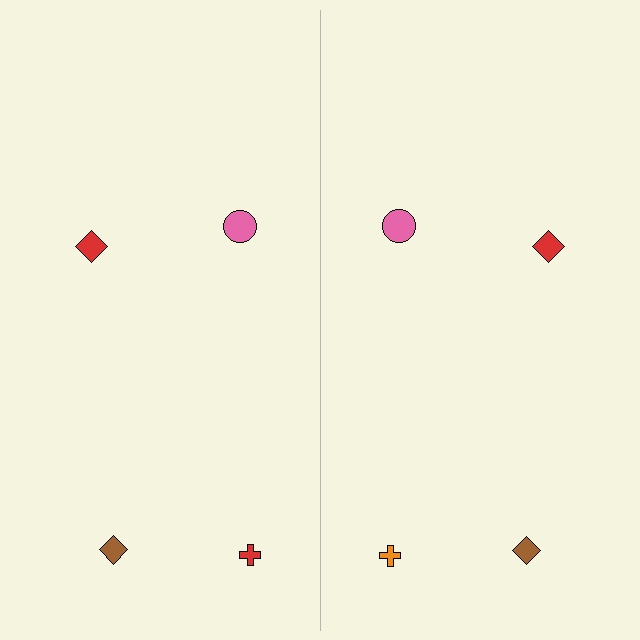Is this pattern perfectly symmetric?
No, the pattern is not perfectly symmetric. The orange cross on the right side breaks the symmetry — its mirror counterpart is red.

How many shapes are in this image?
There are 8 shapes in this image.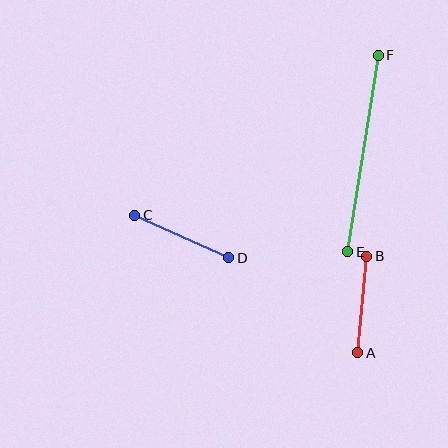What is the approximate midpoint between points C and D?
The midpoint is at approximately (182, 236) pixels.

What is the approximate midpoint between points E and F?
The midpoint is at approximately (363, 154) pixels.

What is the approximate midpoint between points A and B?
The midpoint is at approximately (362, 304) pixels.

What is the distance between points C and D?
The distance is approximately 103 pixels.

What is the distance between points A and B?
The distance is approximately 97 pixels.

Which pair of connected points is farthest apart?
Points E and F are farthest apart.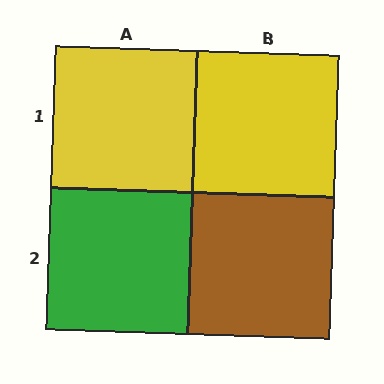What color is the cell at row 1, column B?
Yellow.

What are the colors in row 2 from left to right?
Green, brown.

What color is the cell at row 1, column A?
Yellow.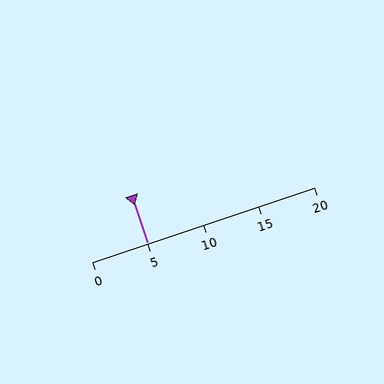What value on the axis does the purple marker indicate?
The marker indicates approximately 5.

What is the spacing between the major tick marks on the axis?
The major ticks are spaced 5 apart.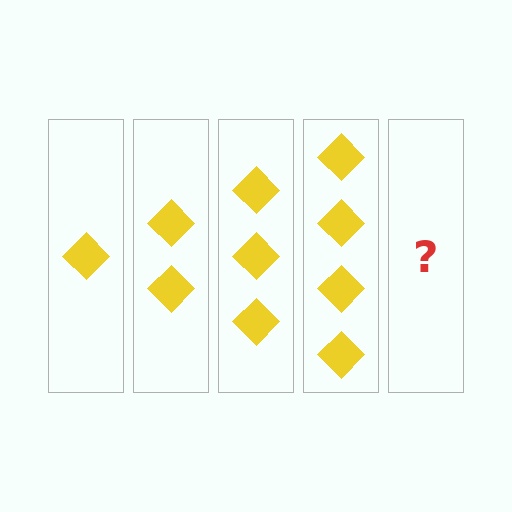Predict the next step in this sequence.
The next step is 5 diamonds.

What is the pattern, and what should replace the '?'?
The pattern is that each step adds one more diamond. The '?' should be 5 diamonds.